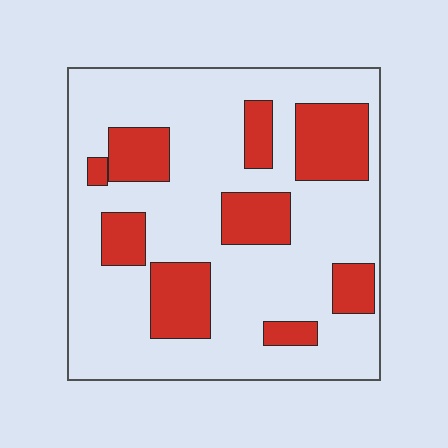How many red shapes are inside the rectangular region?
9.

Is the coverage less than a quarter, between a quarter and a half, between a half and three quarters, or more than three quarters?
Between a quarter and a half.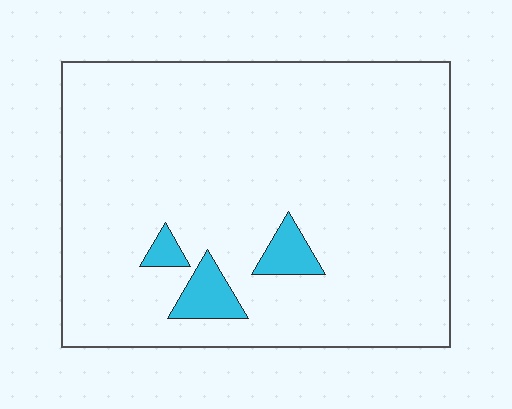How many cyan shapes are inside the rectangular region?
3.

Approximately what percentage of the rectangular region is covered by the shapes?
Approximately 5%.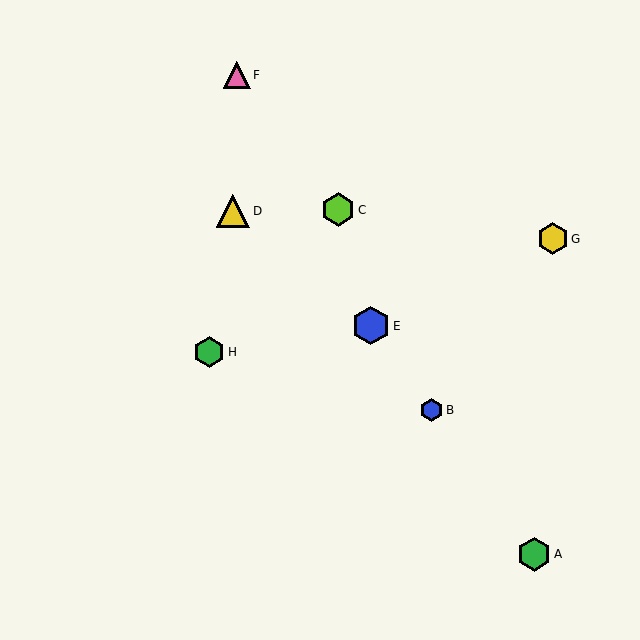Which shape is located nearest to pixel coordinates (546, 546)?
The green hexagon (labeled A) at (534, 554) is nearest to that location.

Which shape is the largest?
The blue hexagon (labeled E) is the largest.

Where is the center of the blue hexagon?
The center of the blue hexagon is at (371, 326).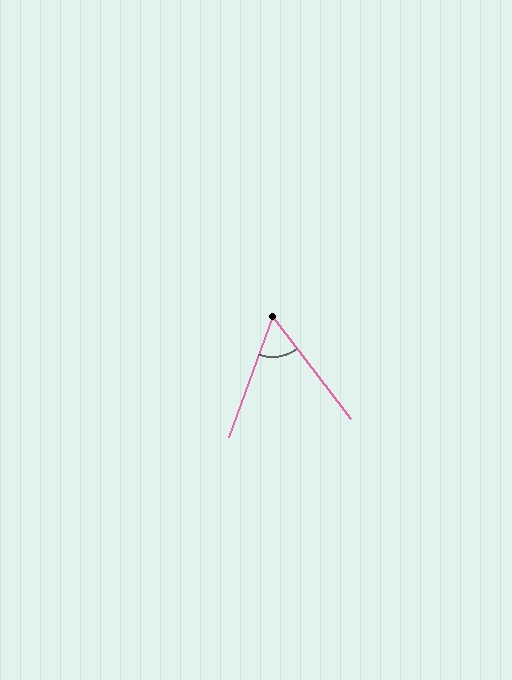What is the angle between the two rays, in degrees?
Approximately 58 degrees.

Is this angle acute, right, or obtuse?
It is acute.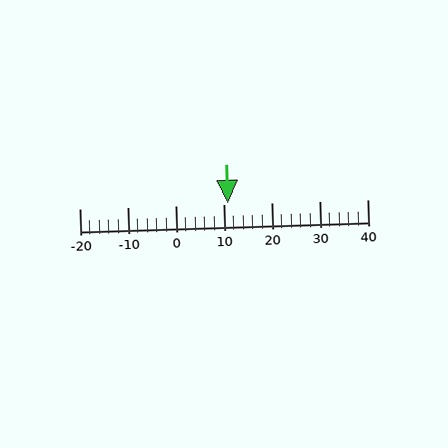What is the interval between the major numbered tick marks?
The major tick marks are spaced 10 units apart.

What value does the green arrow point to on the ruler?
The green arrow points to approximately 11.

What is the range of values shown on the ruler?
The ruler shows values from -20 to 40.